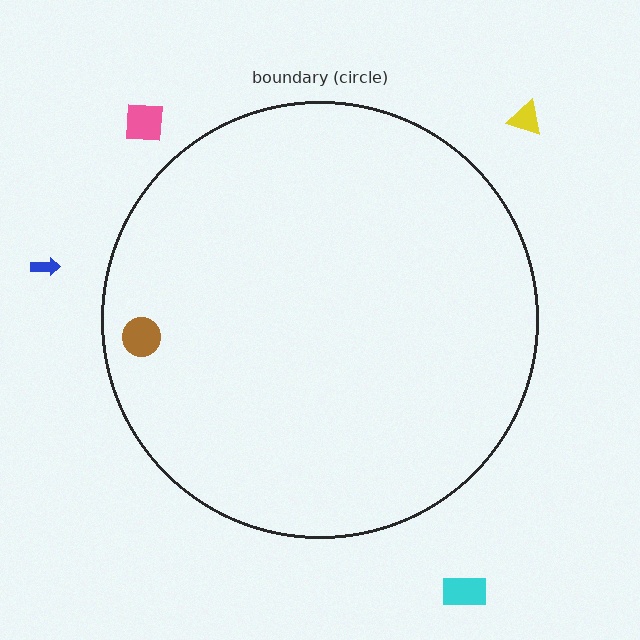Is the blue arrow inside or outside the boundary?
Outside.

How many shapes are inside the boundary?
1 inside, 4 outside.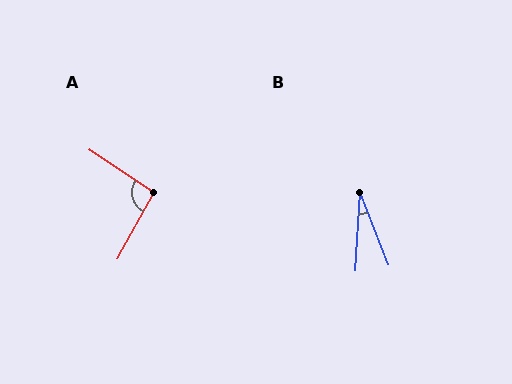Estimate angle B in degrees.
Approximately 25 degrees.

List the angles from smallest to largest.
B (25°), A (95°).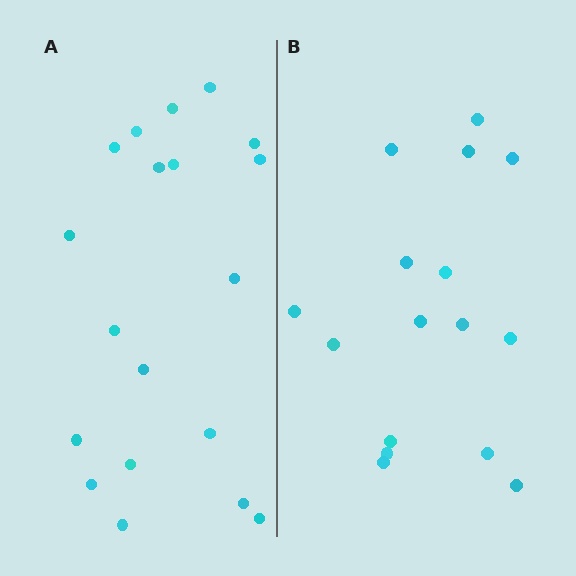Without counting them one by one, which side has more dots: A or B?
Region A (the left region) has more dots.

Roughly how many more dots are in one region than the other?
Region A has just a few more — roughly 2 or 3 more dots than region B.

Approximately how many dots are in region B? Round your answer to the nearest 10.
About 20 dots. (The exact count is 16, which rounds to 20.)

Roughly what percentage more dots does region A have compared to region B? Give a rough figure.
About 20% more.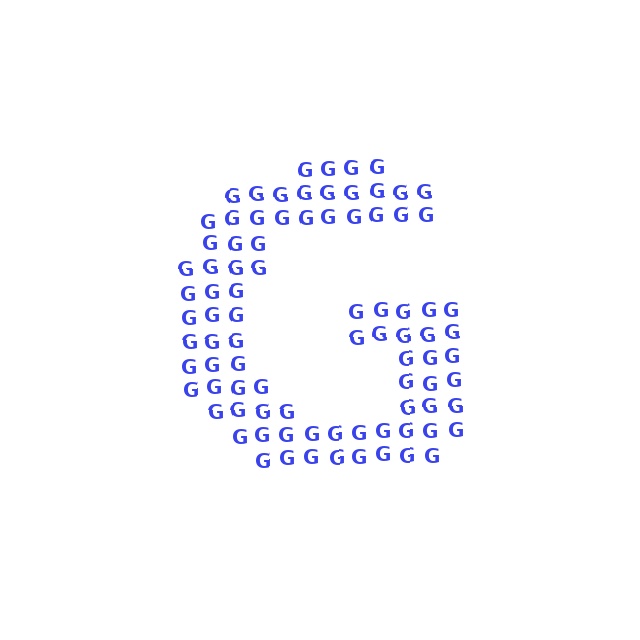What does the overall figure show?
The overall figure shows the letter G.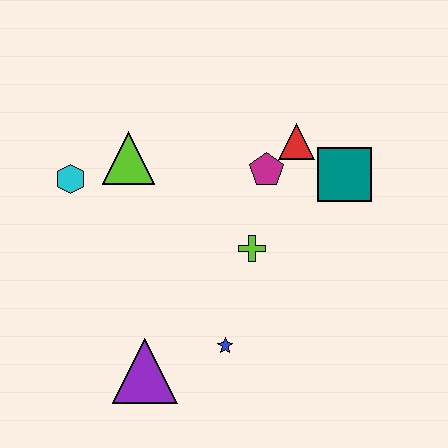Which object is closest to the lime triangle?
The cyan hexagon is closest to the lime triangle.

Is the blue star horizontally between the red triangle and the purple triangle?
Yes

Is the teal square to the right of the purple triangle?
Yes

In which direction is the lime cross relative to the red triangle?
The lime cross is below the red triangle.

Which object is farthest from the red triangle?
The purple triangle is farthest from the red triangle.